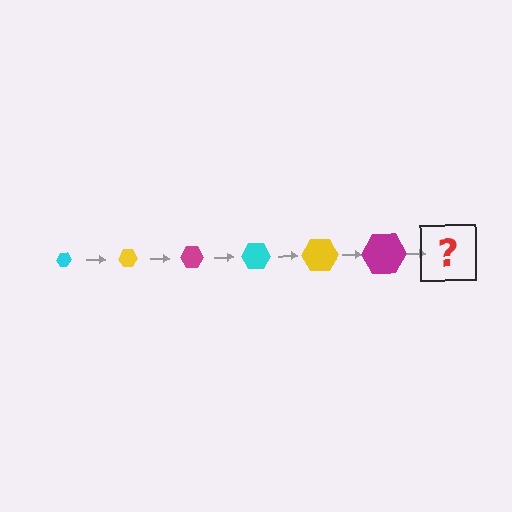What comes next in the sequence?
The next element should be a cyan hexagon, larger than the previous one.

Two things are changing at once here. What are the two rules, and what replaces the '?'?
The two rules are that the hexagon grows larger each step and the color cycles through cyan, yellow, and magenta. The '?' should be a cyan hexagon, larger than the previous one.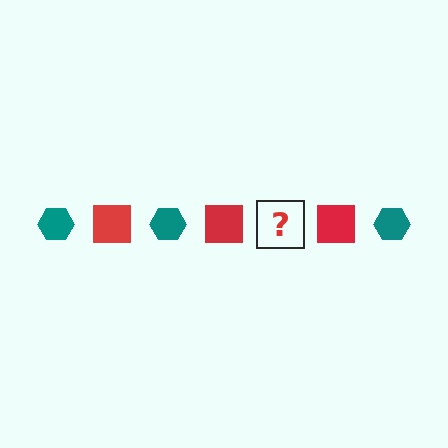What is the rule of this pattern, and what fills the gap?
The rule is that the pattern alternates between teal hexagon and red square. The gap should be filled with a teal hexagon.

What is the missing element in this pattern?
The missing element is a teal hexagon.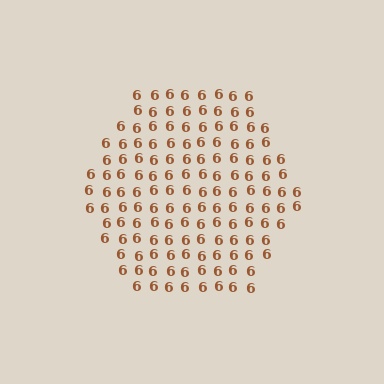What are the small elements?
The small elements are digit 6's.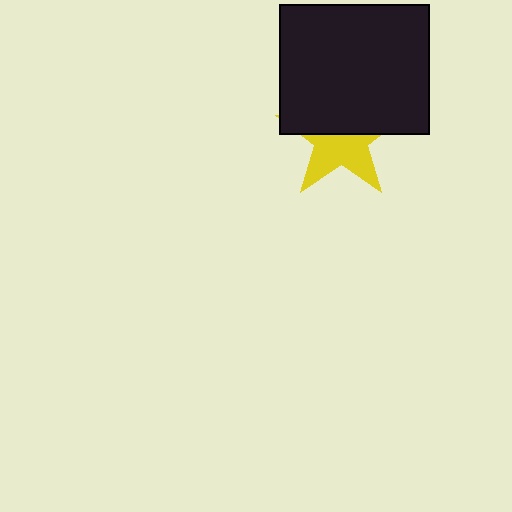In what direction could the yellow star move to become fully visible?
The yellow star could move down. That would shift it out from behind the black rectangle entirely.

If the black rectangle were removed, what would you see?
You would see the complete yellow star.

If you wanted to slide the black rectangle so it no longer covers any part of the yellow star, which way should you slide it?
Slide it up — that is the most direct way to separate the two shapes.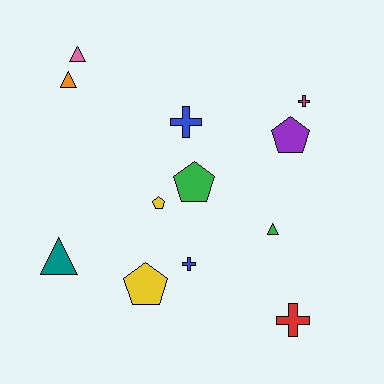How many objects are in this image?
There are 12 objects.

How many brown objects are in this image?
There are no brown objects.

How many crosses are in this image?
There are 4 crosses.